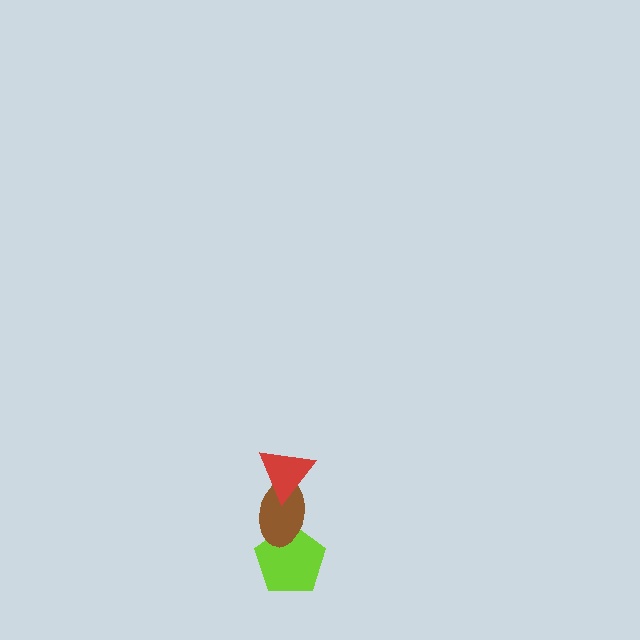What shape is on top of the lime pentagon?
The brown ellipse is on top of the lime pentagon.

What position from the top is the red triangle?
The red triangle is 1st from the top.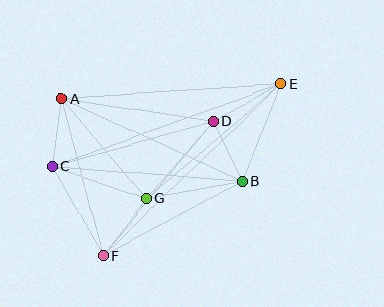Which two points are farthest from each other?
Points E and F are farthest from each other.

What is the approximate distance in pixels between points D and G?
The distance between D and G is approximately 102 pixels.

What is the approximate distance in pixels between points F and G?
The distance between F and G is approximately 72 pixels.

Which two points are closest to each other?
Points B and D are closest to each other.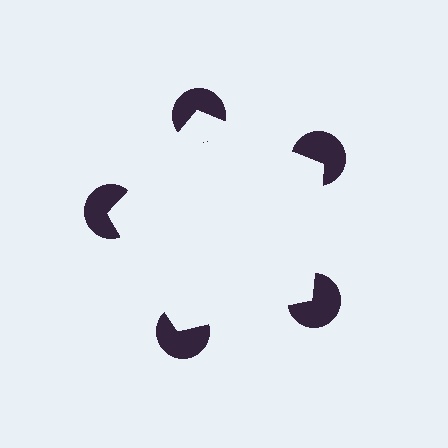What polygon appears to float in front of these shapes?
An illusory pentagon — its edges are inferred from the aligned wedge cuts in the pac-man discs, not physically drawn.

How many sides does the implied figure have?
5 sides.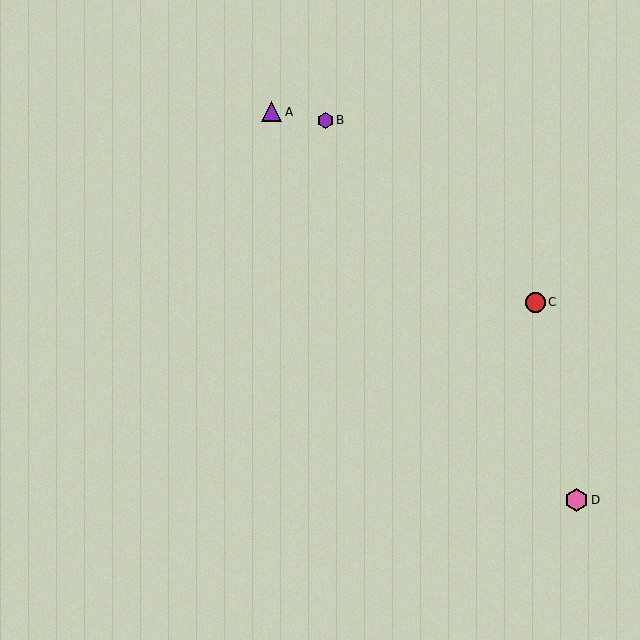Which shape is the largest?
The pink hexagon (labeled D) is the largest.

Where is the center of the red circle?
The center of the red circle is at (535, 302).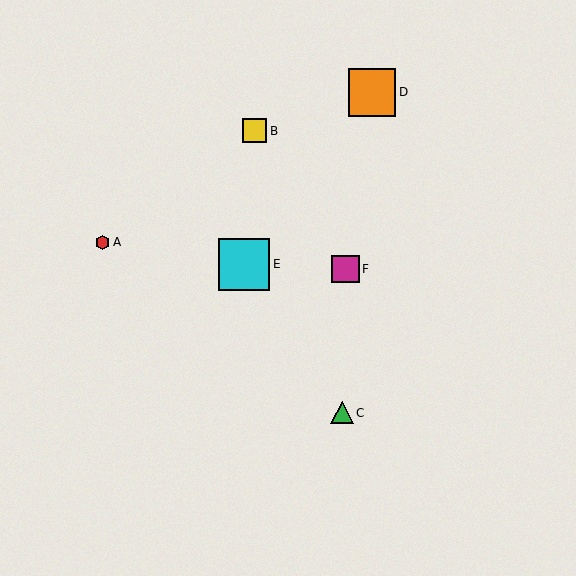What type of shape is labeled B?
Shape B is a yellow square.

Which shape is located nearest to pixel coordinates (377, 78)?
The orange square (labeled D) at (372, 92) is nearest to that location.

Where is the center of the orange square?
The center of the orange square is at (372, 92).